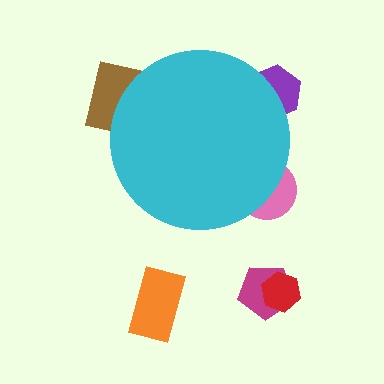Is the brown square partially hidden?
Yes, the brown square is partially hidden behind the cyan circle.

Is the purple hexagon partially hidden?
Yes, the purple hexagon is partially hidden behind the cyan circle.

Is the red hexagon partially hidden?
No, the red hexagon is fully visible.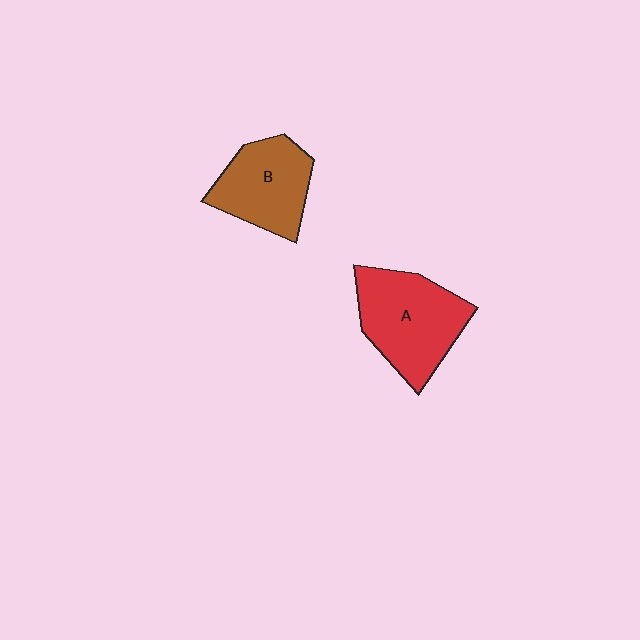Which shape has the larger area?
Shape A (red).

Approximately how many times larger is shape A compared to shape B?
Approximately 1.2 times.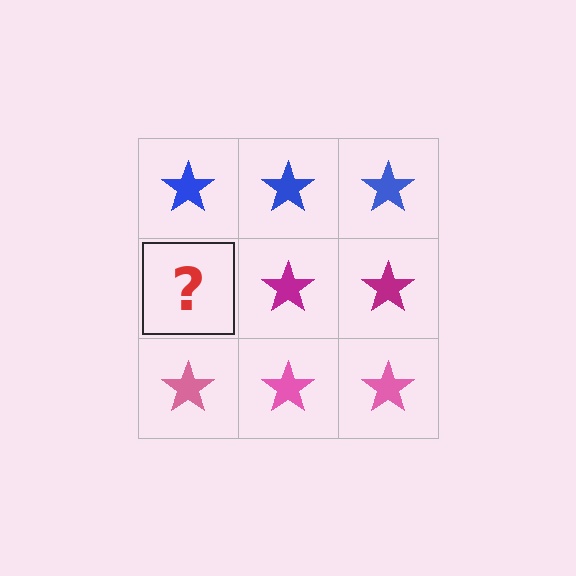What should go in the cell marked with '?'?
The missing cell should contain a magenta star.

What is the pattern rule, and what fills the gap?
The rule is that each row has a consistent color. The gap should be filled with a magenta star.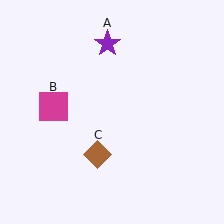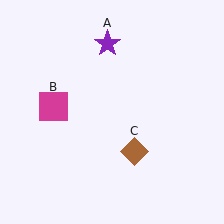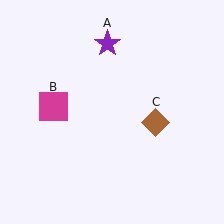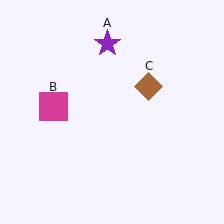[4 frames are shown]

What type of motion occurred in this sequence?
The brown diamond (object C) rotated counterclockwise around the center of the scene.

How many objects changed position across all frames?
1 object changed position: brown diamond (object C).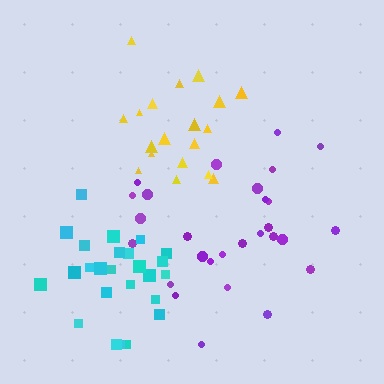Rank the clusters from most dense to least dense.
cyan, yellow, purple.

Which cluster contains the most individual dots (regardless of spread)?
Purple (28).